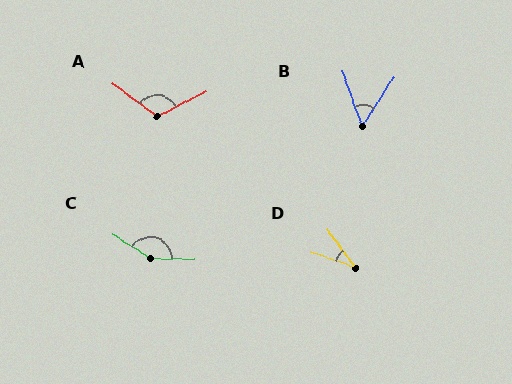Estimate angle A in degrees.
Approximately 117 degrees.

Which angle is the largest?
C, at approximately 148 degrees.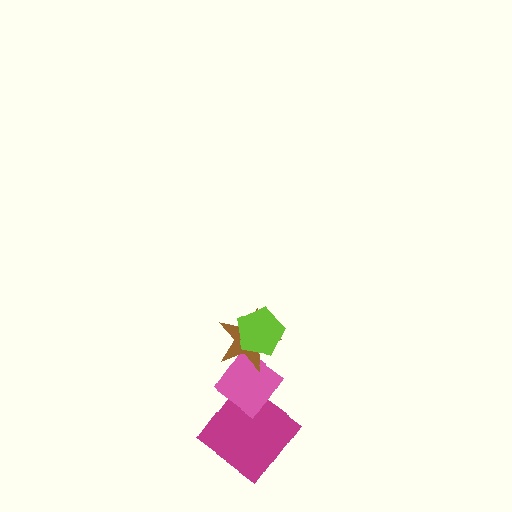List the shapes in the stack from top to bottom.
From top to bottom: the lime pentagon, the brown star, the pink diamond, the magenta diamond.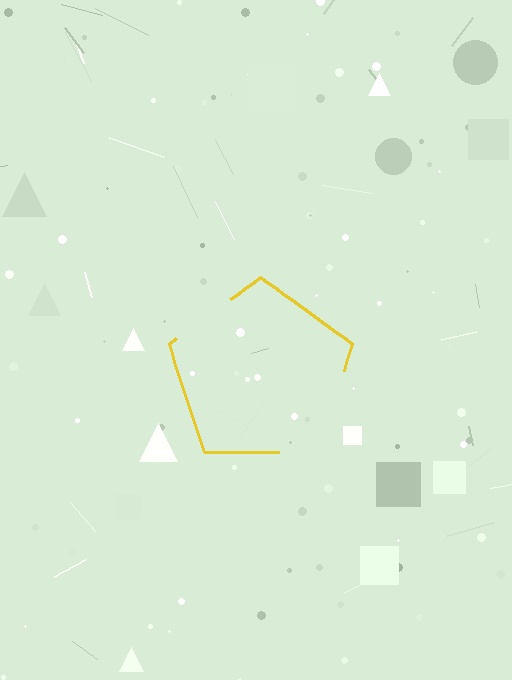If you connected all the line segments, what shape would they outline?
They would outline a pentagon.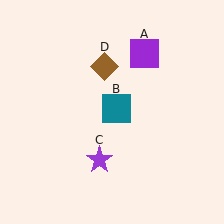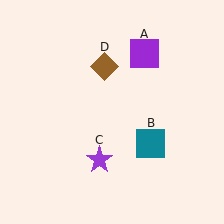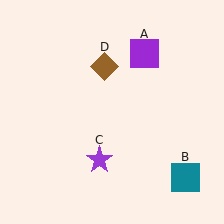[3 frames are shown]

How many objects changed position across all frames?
1 object changed position: teal square (object B).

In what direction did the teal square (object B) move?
The teal square (object B) moved down and to the right.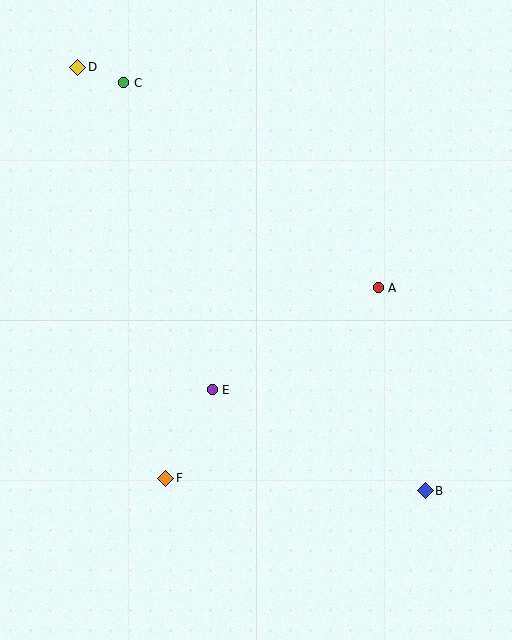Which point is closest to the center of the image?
Point E at (212, 390) is closest to the center.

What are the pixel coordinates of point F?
Point F is at (166, 478).